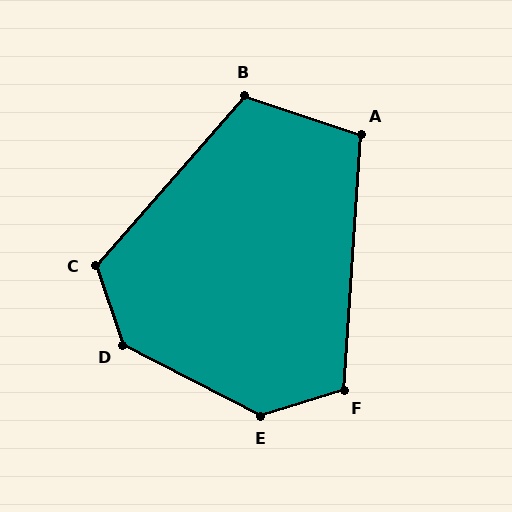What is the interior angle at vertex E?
Approximately 135 degrees (obtuse).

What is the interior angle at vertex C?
Approximately 120 degrees (obtuse).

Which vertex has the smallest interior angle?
A, at approximately 105 degrees.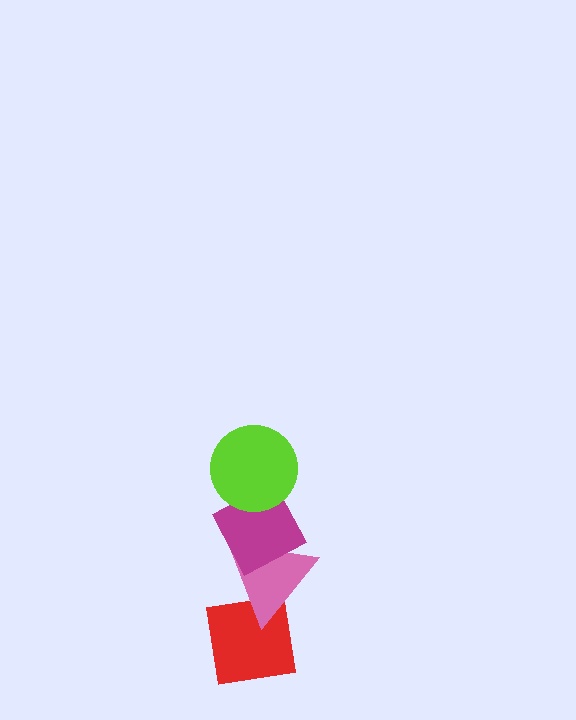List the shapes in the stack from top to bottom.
From top to bottom: the lime circle, the magenta diamond, the pink triangle, the red square.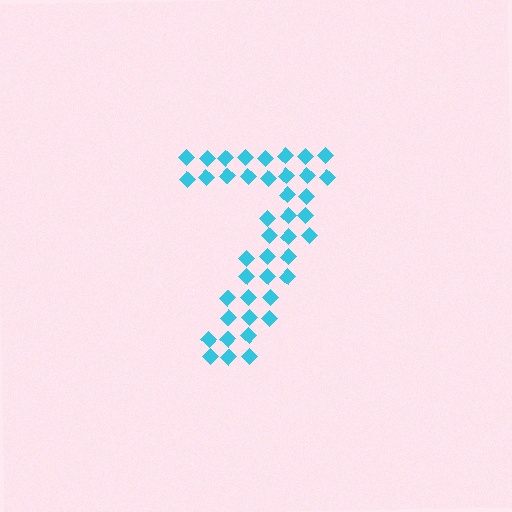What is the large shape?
The large shape is the digit 7.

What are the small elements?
The small elements are diamonds.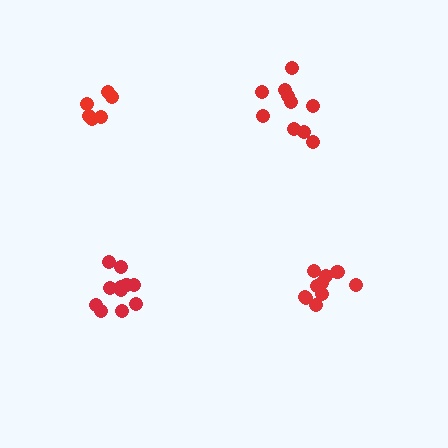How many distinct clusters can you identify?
There are 4 distinct clusters.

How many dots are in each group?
Group 1: 6 dots, Group 2: 10 dots, Group 3: 10 dots, Group 4: 11 dots (37 total).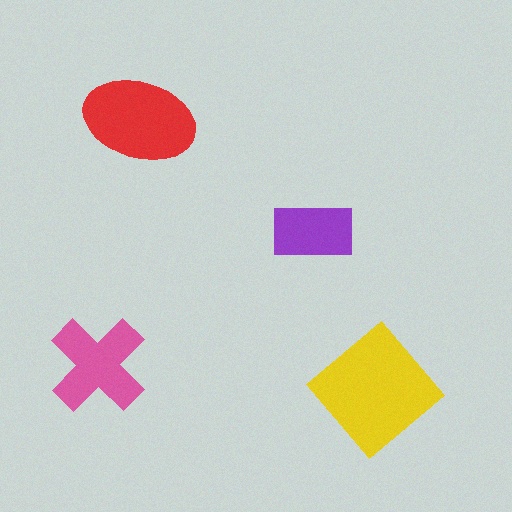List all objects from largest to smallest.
The yellow diamond, the red ellipse, the pink cross, the purple rectangle.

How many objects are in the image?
There are 4 objects in the image.